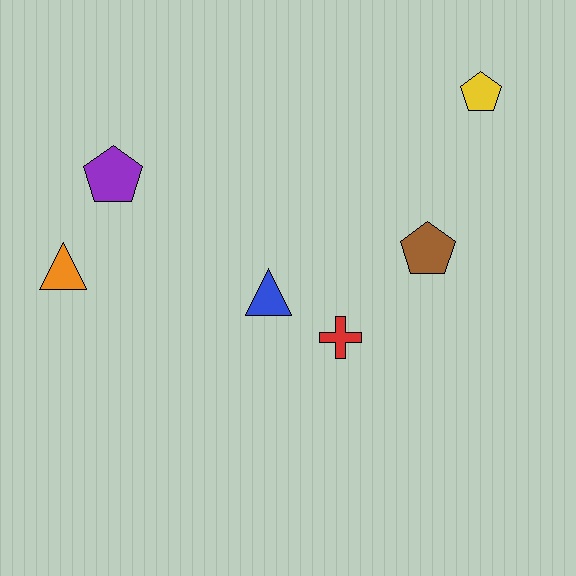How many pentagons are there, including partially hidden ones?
There are 3 pentagons.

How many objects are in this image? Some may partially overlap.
There are 6 objects.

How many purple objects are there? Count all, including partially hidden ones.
There is 1 purple object.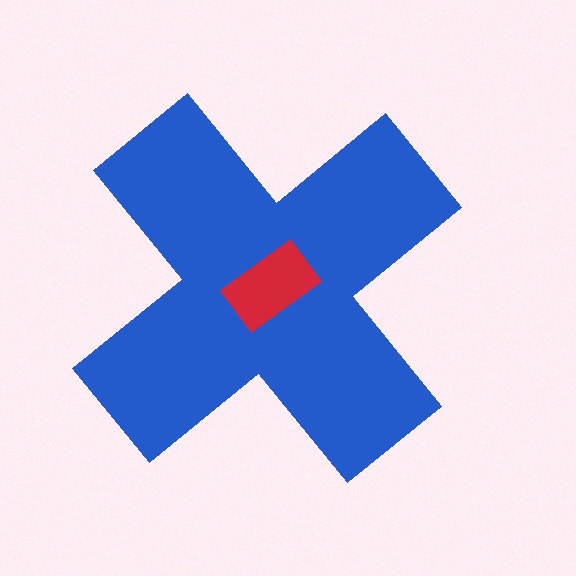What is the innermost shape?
The red rectangle.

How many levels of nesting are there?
2.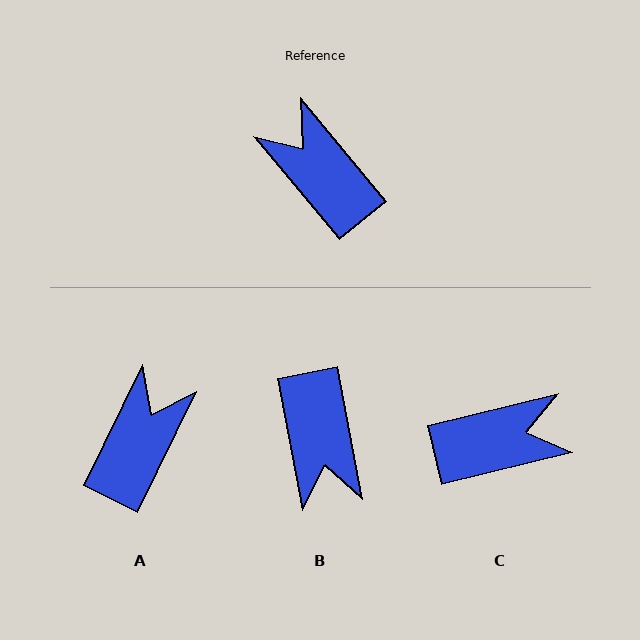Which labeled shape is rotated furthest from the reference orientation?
B, about 151 degrees away.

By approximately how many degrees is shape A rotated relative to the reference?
Approximately 66 degrees clockwise.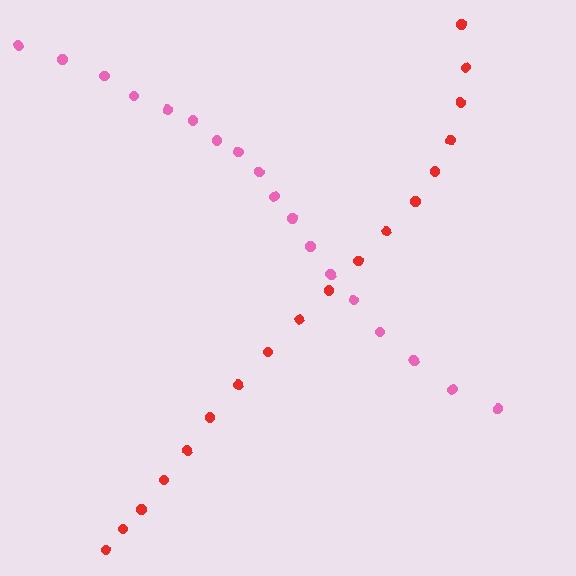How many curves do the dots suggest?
There are 2 distinct paths.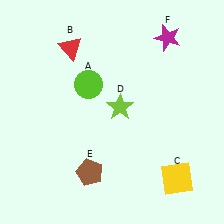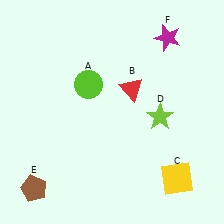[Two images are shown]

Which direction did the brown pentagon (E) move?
The brown pentagon (E) moved left.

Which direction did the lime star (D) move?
The lime star (D) moved right.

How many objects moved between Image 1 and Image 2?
3 objects moved between the two images.